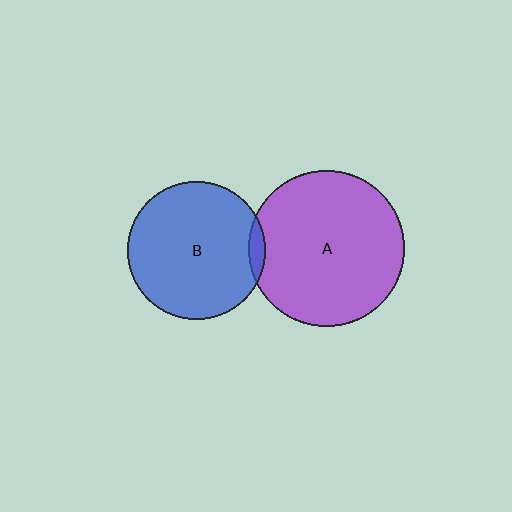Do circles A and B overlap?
Yes.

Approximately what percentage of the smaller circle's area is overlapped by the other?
Approximately 5%.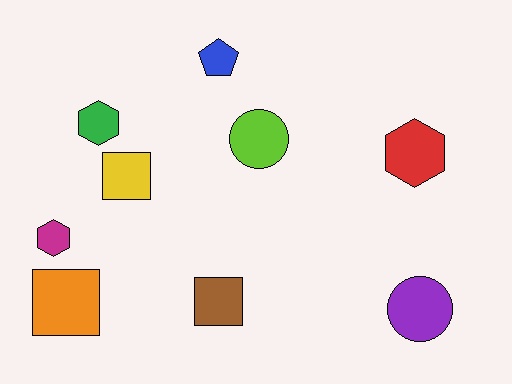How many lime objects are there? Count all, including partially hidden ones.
There is 1 lime object.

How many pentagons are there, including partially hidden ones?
There is 1 pentagon.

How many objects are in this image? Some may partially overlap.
There are 9 objects.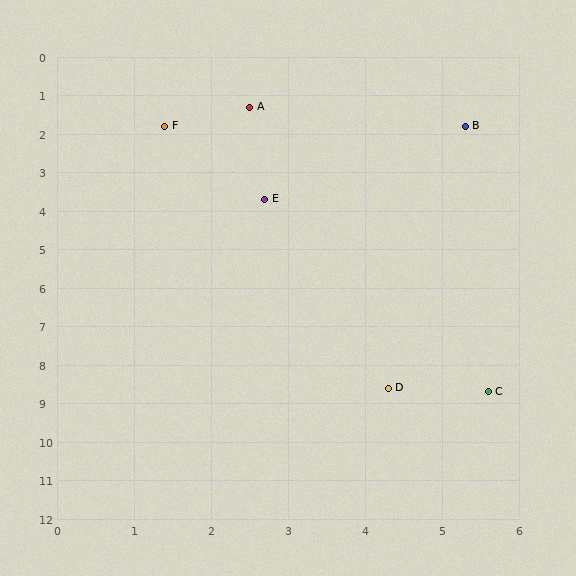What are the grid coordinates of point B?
Point B is at approximately (5.3, 1.8).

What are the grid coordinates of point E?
Point E is at approximately (2.7, 3.7).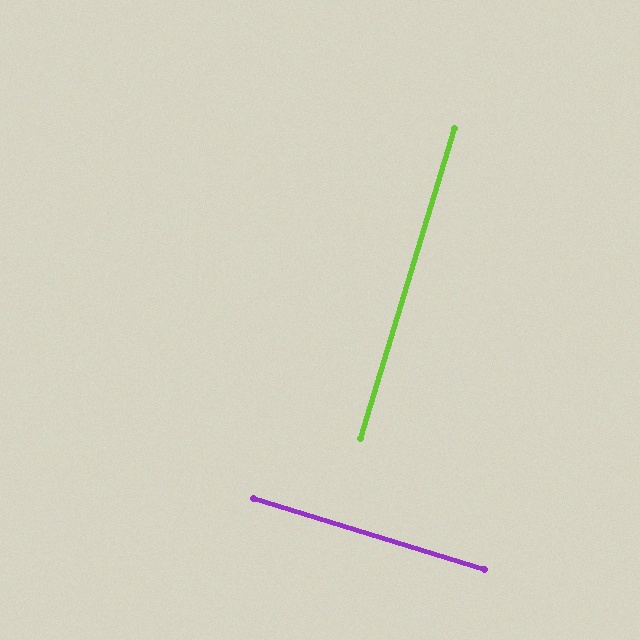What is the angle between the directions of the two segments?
Approximately 90 degrees.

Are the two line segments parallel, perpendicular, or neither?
Perpendicular — they meet at approximately 90°.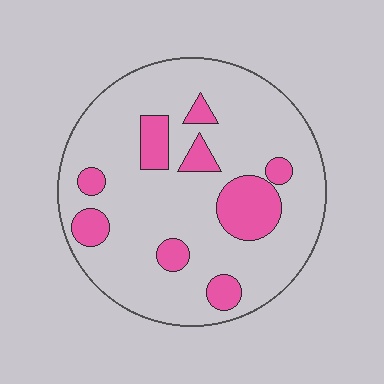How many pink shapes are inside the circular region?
9.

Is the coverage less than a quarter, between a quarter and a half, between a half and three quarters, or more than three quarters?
Less than a quarter.